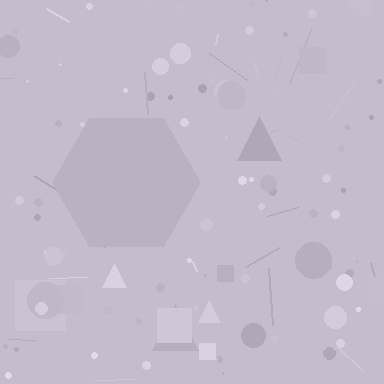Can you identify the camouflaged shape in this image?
The camouflaged shape is a hexagon.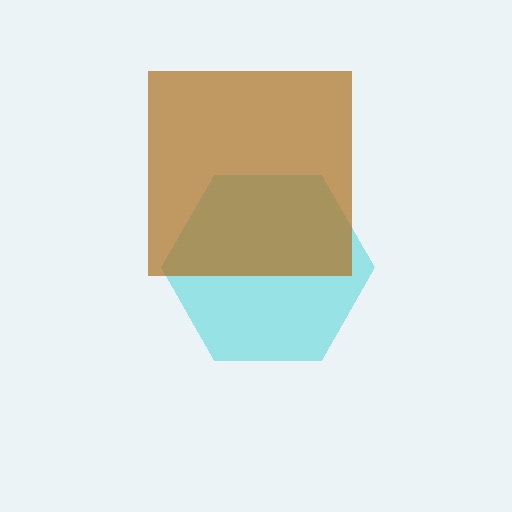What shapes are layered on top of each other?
The layered shapes are: a cyan hexagon, a brown square.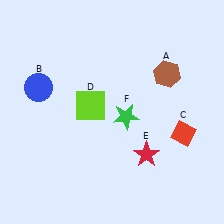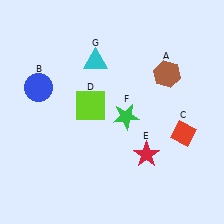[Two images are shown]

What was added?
A cyan triangle (G) was added in Image 2.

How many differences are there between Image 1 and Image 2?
There is 1 difference between the two images.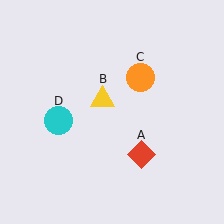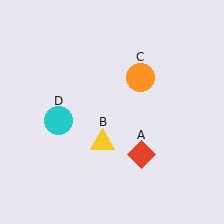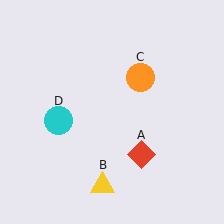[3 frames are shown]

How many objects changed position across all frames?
1 object changed position: yellow triangle (object B).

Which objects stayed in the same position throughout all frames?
Red diamond (object A) and orange circle (object C) and cyan circle (object D) remained stationary.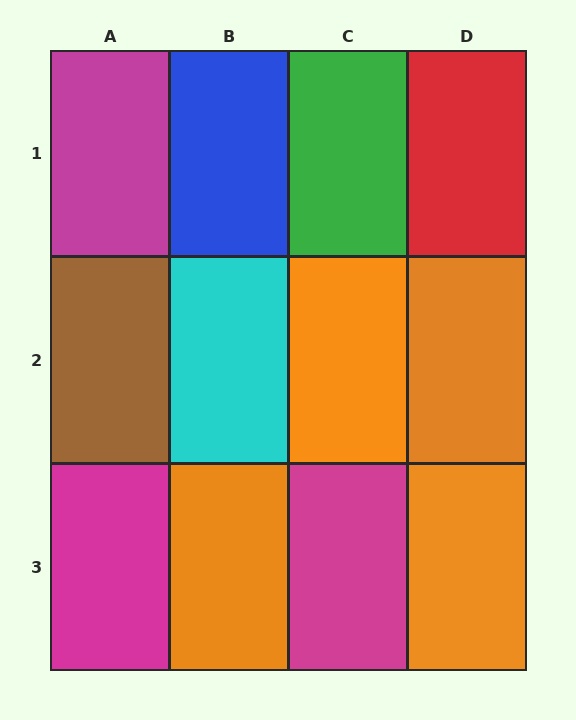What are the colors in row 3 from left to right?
Magenta, orange, magenta, orange.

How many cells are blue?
1 cell is blue.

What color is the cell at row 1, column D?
Red.